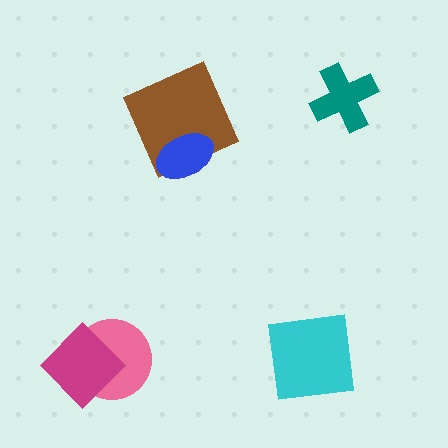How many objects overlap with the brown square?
1 object overlaps with the brown square.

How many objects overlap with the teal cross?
0 objects overlap with the teal cross.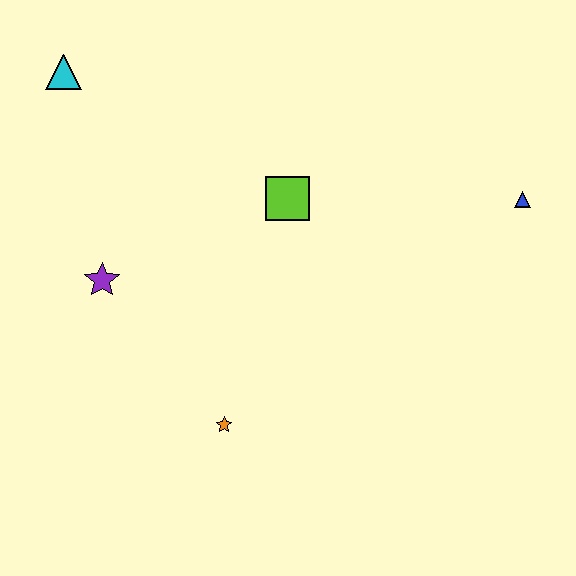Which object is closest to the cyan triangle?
The purple star is closest to the cyan triangle.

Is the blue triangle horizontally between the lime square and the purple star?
No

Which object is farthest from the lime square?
The cyan triangle is farthest from the lime square.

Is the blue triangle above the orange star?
Yes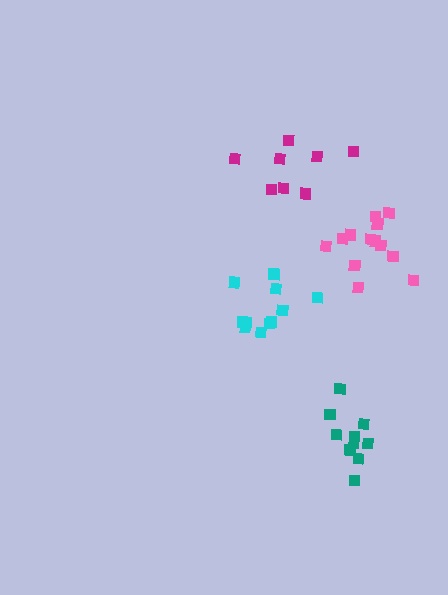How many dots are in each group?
Group 1: 8 dots, Group 2: 11 dots, Group 3: 11 dots, Group 4: 13 dots (43 total).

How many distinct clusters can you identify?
There are 4 distinct clusters.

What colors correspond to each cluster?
The clusters are colored: magenta, cyan, teal, pink.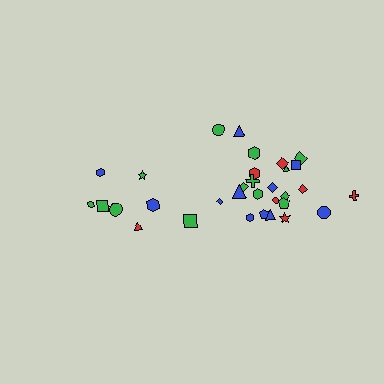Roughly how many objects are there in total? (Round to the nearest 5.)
Roughly 35 objects in total.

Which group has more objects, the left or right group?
The right group.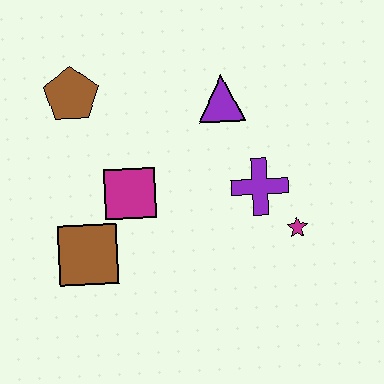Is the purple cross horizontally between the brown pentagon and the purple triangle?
No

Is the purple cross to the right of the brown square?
Yes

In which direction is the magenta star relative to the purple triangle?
The magenta star is below the purple triangle.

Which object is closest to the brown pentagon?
The magenta square is closest to the brown pentagon.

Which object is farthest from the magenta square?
The magenta star is farthest from the magenta square.